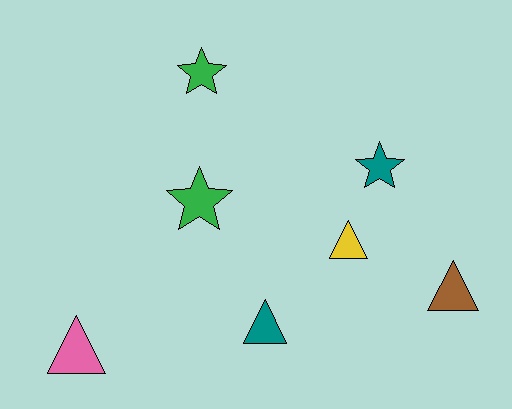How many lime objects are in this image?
There are no lime objects.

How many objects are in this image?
There are 7 objects.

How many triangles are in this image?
There are 4 triangles.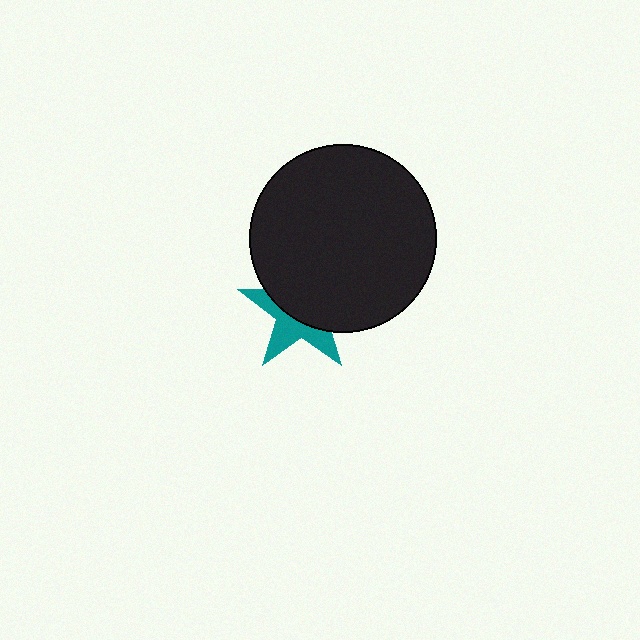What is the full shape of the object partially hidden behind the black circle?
The partially hidden object is a teal star.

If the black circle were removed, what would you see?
You would see the complete teal star.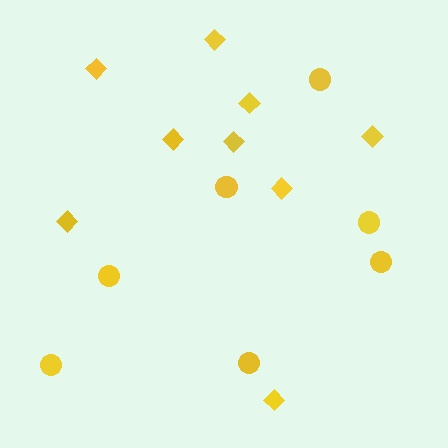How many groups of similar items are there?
There are 2 groups: one group of circles (7) and one group of diamonds (9).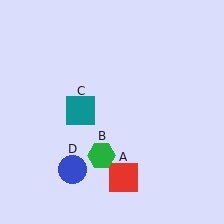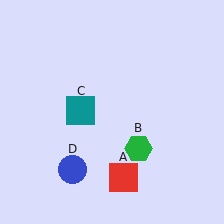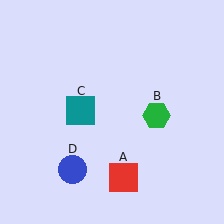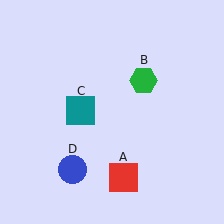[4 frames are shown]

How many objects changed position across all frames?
1 object changed position: green hexagon (object B).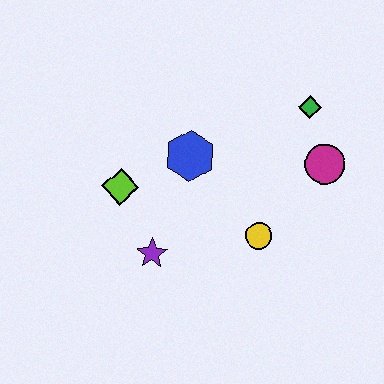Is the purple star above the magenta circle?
No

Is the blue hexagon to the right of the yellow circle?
No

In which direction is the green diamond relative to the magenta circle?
The green diamond is above the magenta circle.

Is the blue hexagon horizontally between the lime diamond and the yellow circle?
Yes